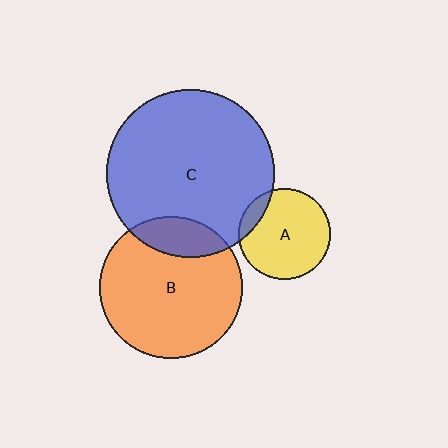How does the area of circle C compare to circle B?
Approximately 1.4 times.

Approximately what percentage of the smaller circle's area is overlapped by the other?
Approximately 10%.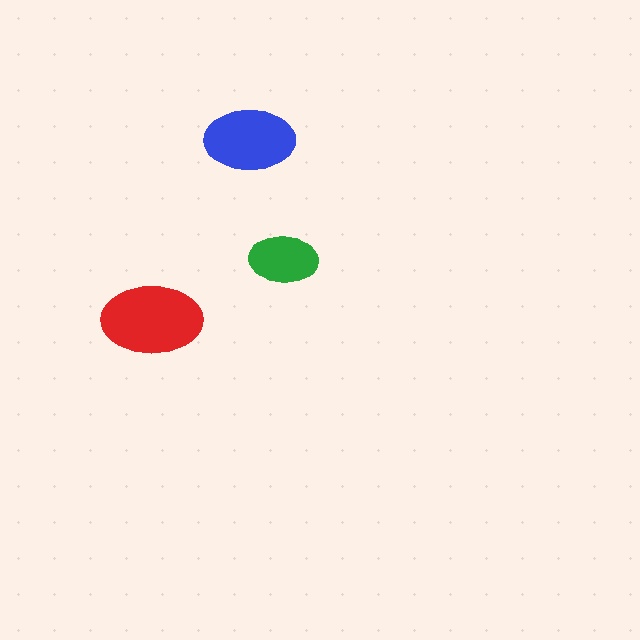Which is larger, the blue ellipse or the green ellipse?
The blue one.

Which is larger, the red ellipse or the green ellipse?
The red one.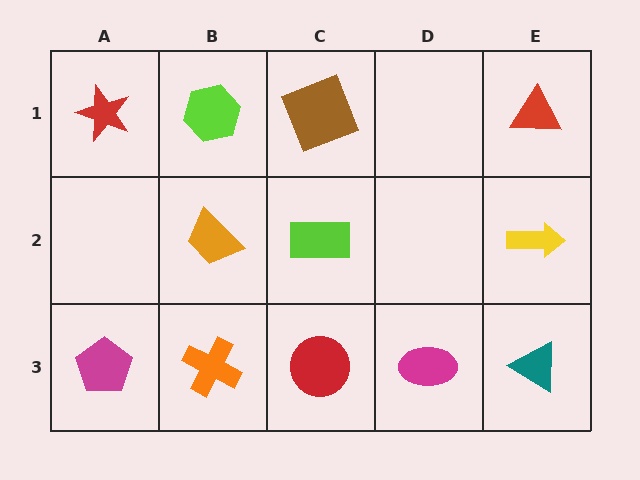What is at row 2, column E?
A yellow arrow.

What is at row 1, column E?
A red triangle.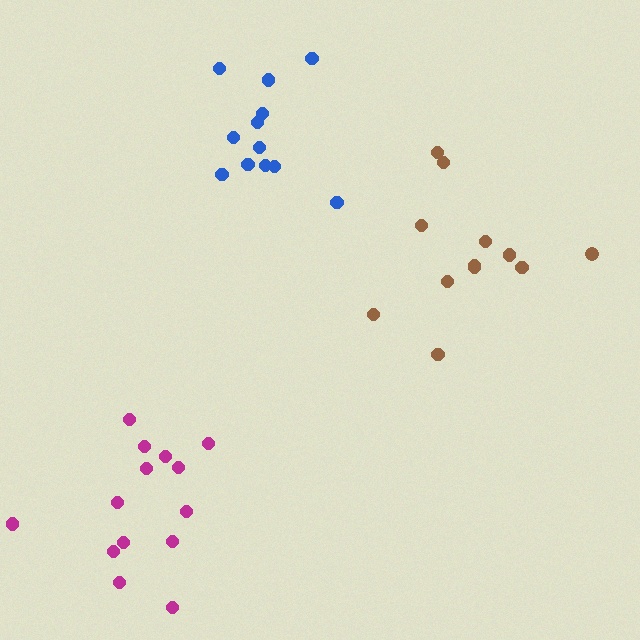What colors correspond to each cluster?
The clusters are colored: blue, brown, magenta.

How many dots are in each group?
Group 1: 12 dots, Group 2: 12 dots, Group 3: 14 dots (38 total).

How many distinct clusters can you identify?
There are 3 distinct clusters.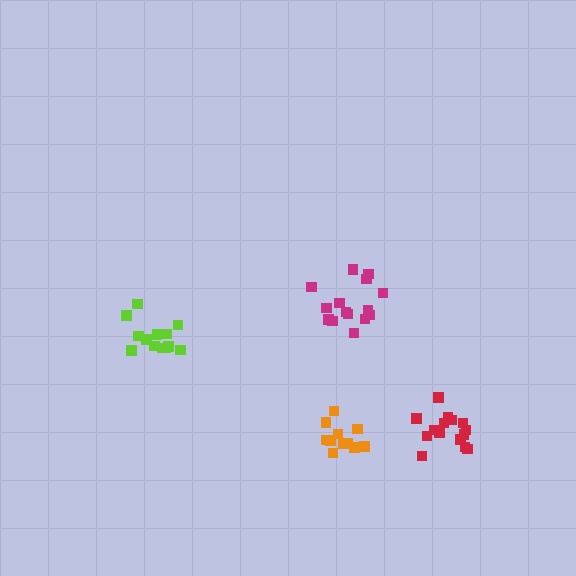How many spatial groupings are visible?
There are 4 spatial groupings.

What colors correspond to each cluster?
The clusters are colored: orange, lime, magenta, red.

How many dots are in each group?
Group 1: 11 dots, Group 2: 13 dots, Group 3: 16 dots, Group 4: 15 dots (55 total).